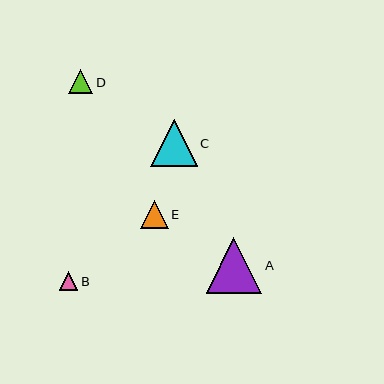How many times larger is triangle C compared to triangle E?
Triangle C is approximately 1.7 times the size of triangle E.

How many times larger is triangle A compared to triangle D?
Triangle A is approximately 2.3 times the size of triangle D.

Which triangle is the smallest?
Triangle B is the smallest with a size of approximately 18 pixels.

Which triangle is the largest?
Triangle A is the largest with a size of approximately 55 pixels.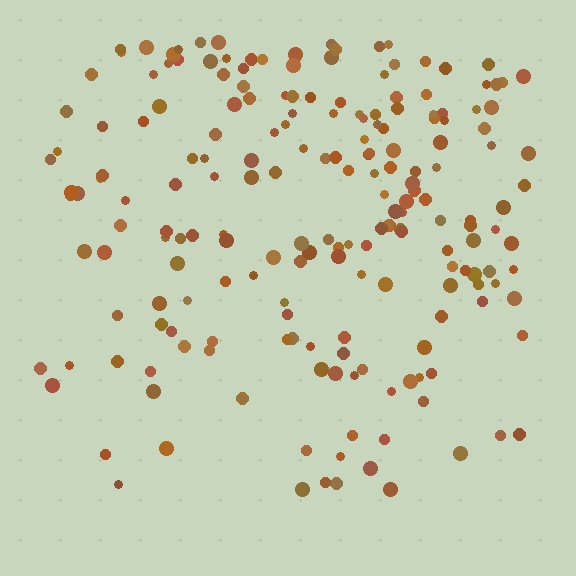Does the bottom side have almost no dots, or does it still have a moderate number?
Still a moderate number, just noticeably fewer than the top.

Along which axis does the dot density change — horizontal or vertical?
Vertical.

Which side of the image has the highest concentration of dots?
The top.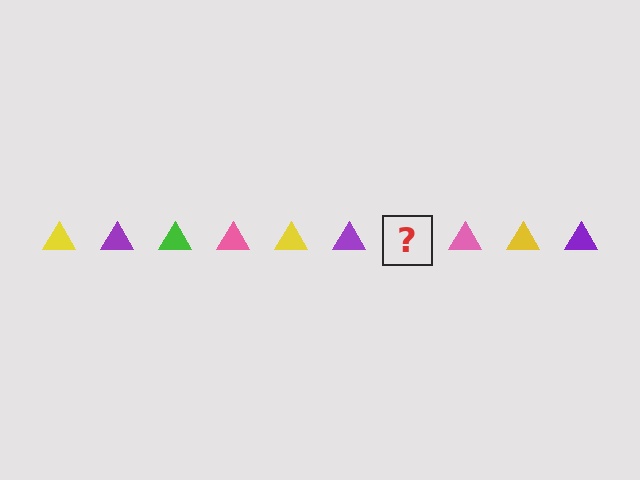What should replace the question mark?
The question mark should be replaced with a green triangle.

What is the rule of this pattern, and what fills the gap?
The rule is that the pattern cycles through yellow, purple, green, pink triangles. The gap should be filled with a green triangle.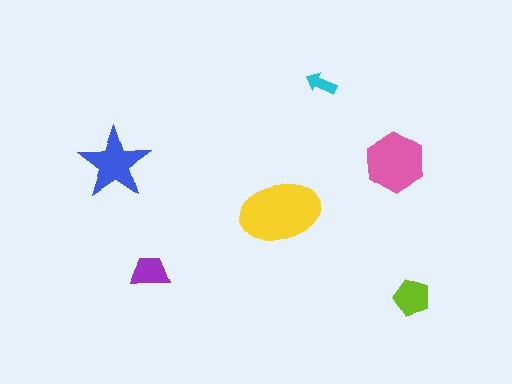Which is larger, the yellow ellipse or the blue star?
The yellow ellipse.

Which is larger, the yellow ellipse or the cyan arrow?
The yellow ellipse.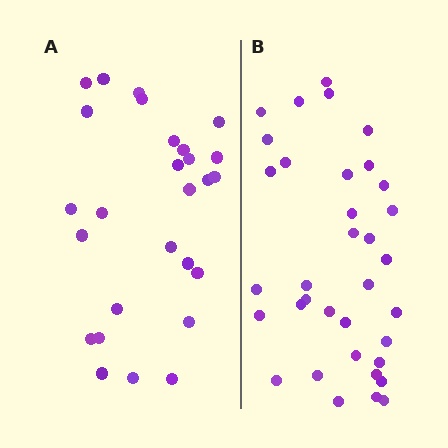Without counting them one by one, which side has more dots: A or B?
Region B (the right region) has more dots.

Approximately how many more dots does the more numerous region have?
Region B has roughly 8 or so more dots than region A.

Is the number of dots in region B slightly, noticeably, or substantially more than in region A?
Region B has noticeably more, but not dramatically so. The ratio is roughly 1.3 to 1.